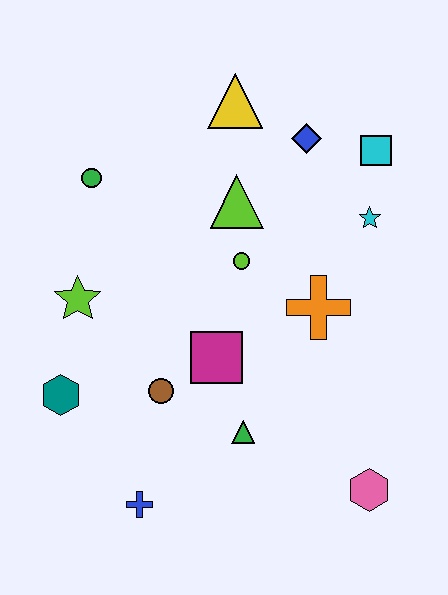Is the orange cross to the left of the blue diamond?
No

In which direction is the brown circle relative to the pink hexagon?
The brown circle is to the left of the pink hexagon.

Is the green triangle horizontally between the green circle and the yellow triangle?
No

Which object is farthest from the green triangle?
The yellow triangle is farthest from the green triangle.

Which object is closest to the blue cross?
The brown circle is closest to the blue cross.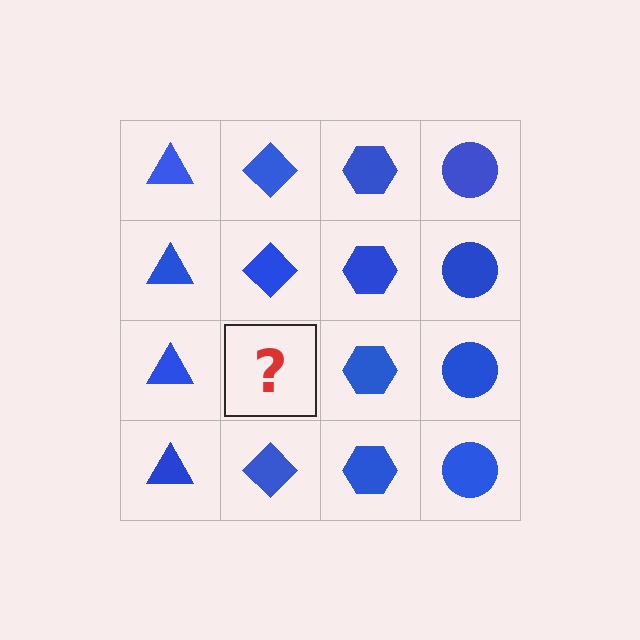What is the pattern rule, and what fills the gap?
The rule is that each column has a consistent shape. The gap should be filled with a blue diamond.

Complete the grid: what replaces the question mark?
The question mark should be replaced with a blue diamond.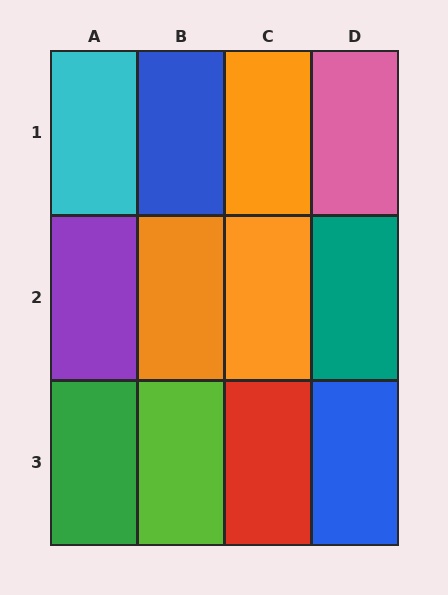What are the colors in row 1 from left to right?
Cyan, blue, orange, pink.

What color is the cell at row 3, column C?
Red.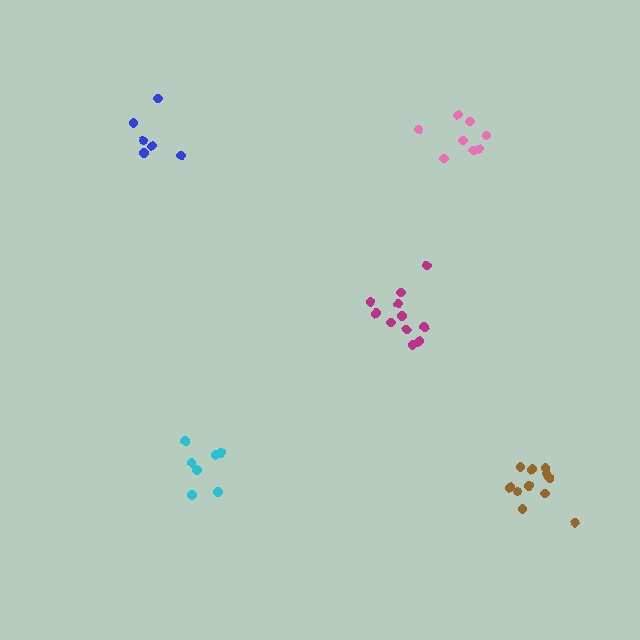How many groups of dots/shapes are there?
There are 5 groups.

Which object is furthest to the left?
The blue cluster is leftmost.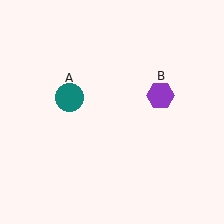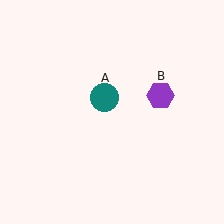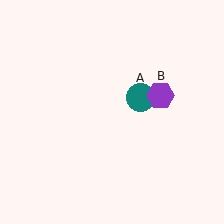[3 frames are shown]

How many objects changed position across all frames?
1 object changed position: teal circle (object A).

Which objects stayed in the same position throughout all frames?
Purple hexagon (object B) remained stationary.